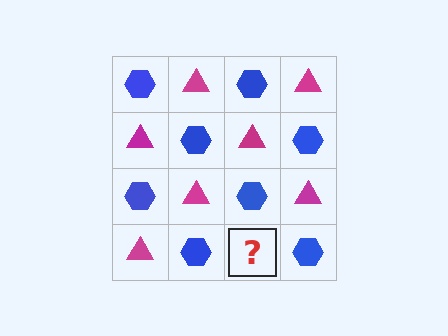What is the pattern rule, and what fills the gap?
The rule is that it alternates blue hexagon and magenta triangle in a checkerboard pattern. The gap should be filled with a magenta triangle.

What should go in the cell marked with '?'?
The missing cell should contain a magenta triangle.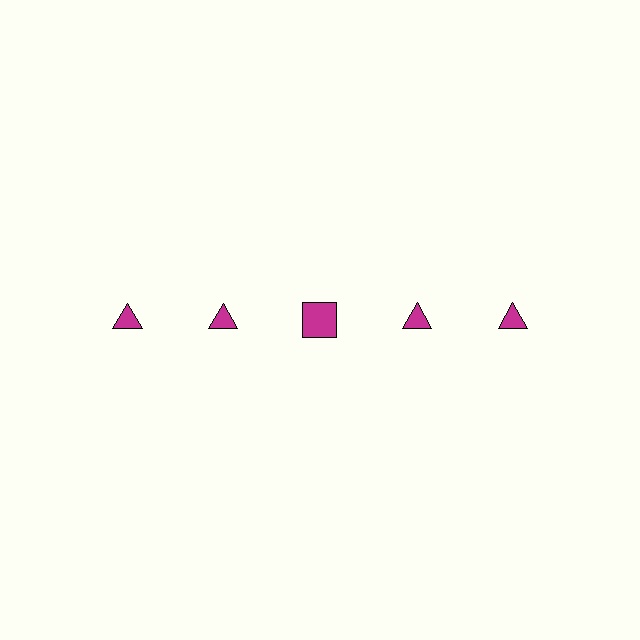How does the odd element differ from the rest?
It has a different shape: square instead of triangle.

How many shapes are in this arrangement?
There are 5 shapes arranged in a grid pattern.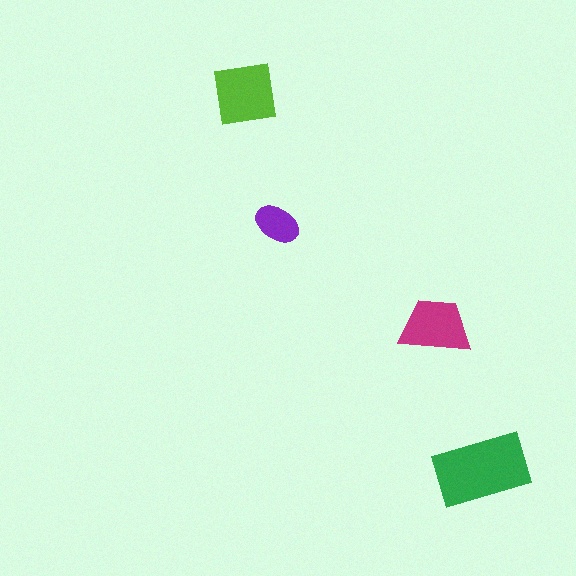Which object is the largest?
The green rectangle.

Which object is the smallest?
The purple ellipse.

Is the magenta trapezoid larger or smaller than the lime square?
Smaller.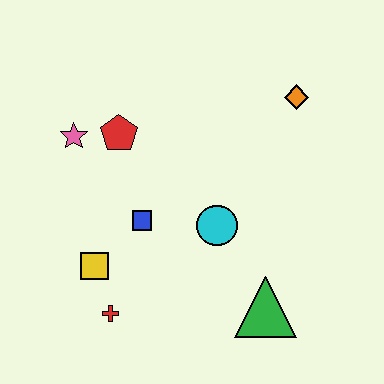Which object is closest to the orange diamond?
The cyan circle is closest to the orange diamond.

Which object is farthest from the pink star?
The green triangle is farthest from the pink star.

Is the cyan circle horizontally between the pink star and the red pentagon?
No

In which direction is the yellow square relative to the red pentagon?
The yellow square is below the red pentagon.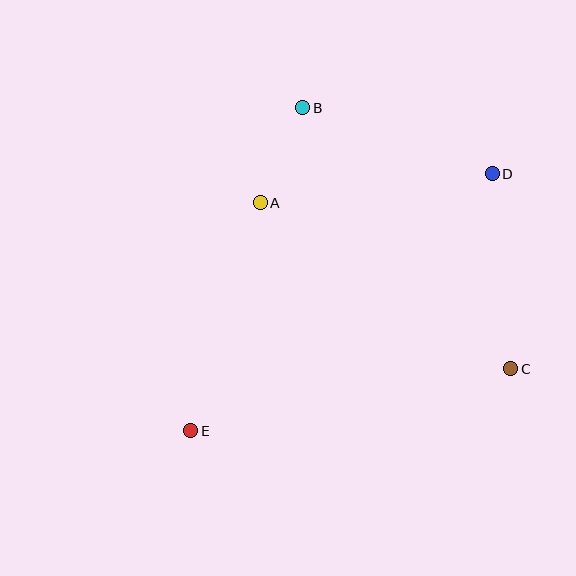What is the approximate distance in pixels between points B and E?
The distance between B and E is approximately 342 pixels.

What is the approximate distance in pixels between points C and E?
The distance between C and E is approximately 326 pixels.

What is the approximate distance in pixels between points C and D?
The distance between C and D is approximately 196 pixels.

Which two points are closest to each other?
Points A and B are closest to each other.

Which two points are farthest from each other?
Points D and E are farthest from each other.